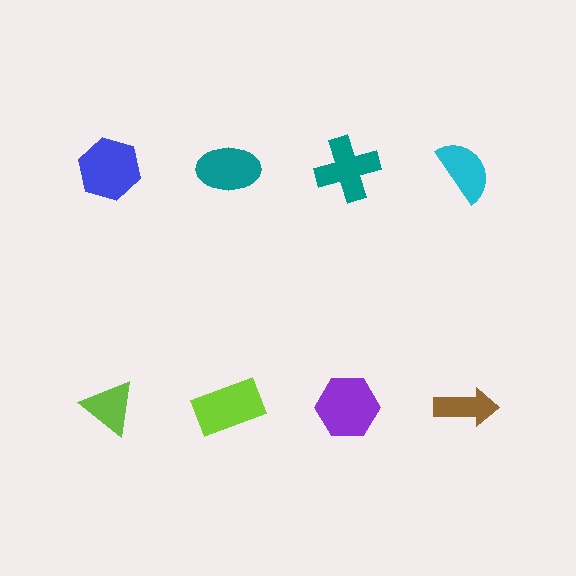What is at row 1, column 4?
A cyan semicircle.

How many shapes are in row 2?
4 shapes.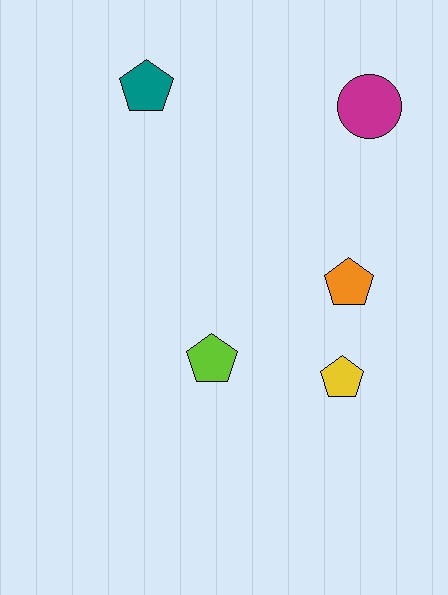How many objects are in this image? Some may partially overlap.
There are 5 objects.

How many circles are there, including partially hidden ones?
There is 1 circle.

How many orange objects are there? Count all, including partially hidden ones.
There is 1 orange object.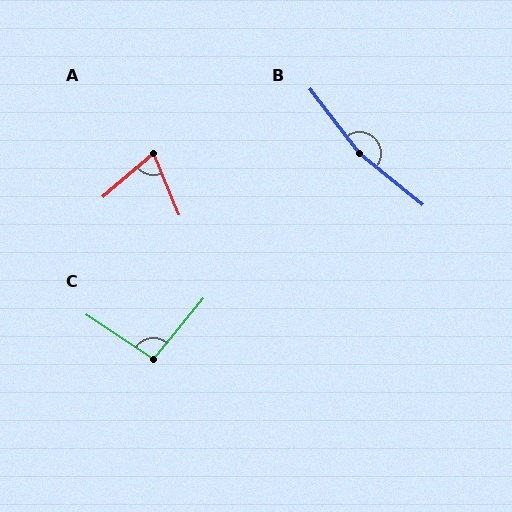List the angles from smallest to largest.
A (71°), C (95°), B (166°).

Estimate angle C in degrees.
Approximately 95 degrees.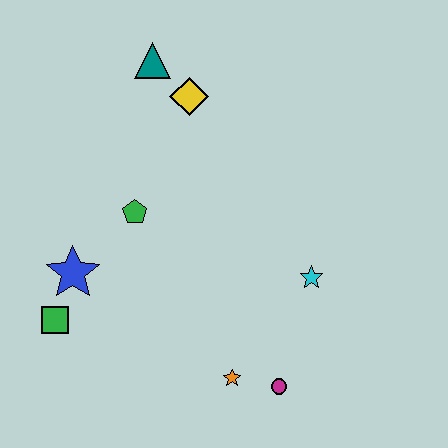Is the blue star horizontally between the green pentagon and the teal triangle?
No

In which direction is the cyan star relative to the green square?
The cyan star is to the right of the green square.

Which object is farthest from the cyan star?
The teal triangle is farthest from the cyan star.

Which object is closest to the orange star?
The magenta circle is closest to the orange star.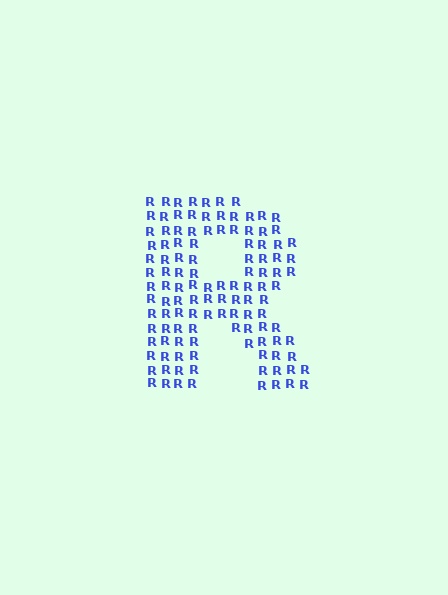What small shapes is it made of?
It is made of small letter R's.